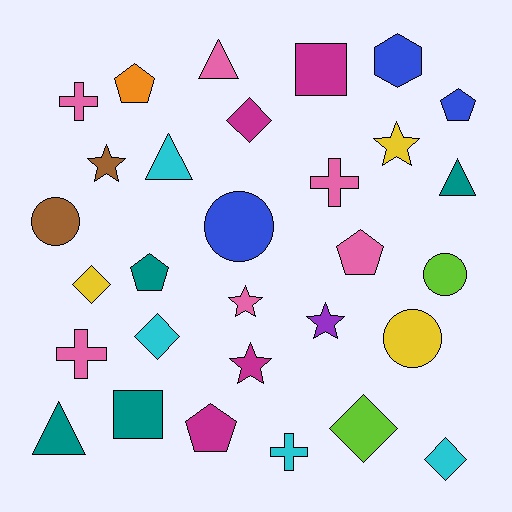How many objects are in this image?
There are 30 objects.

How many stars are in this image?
There are 5 stars.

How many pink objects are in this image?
There are 6 pink objects.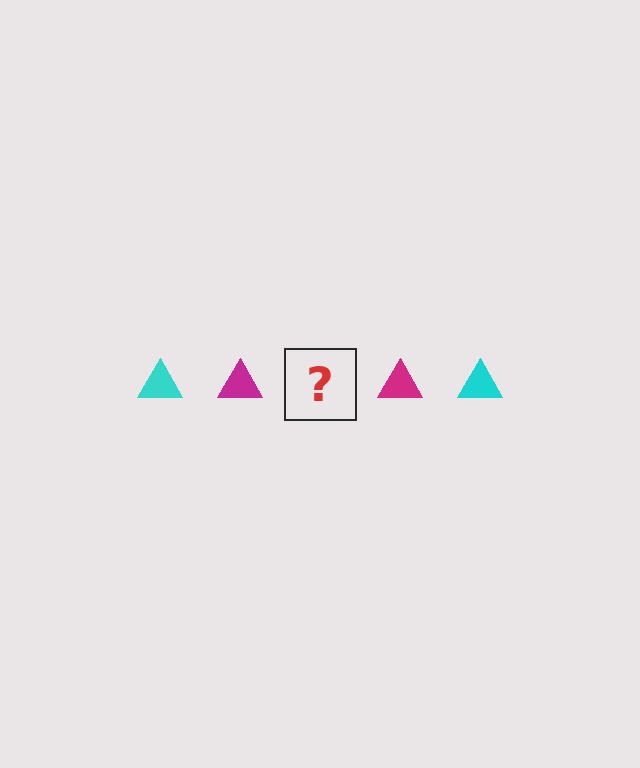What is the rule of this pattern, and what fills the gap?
The rule is that the pattern cycles through cyan, magenta triangles. The gap should be filled with a cyan triangle.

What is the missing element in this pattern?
The missing element is a cyan triangle.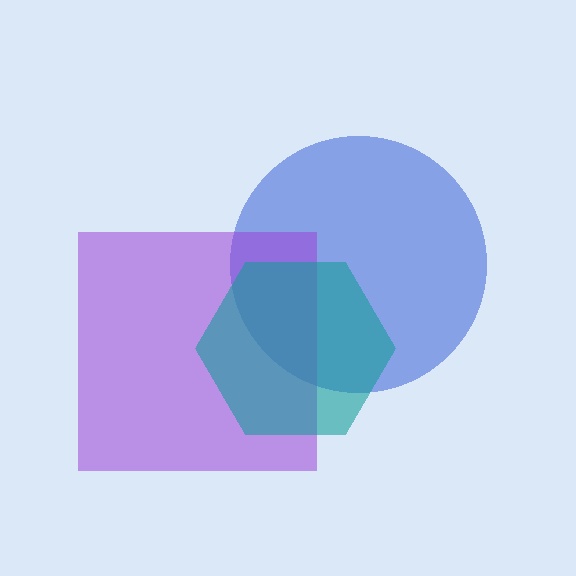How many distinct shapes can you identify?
There are 3 distinct shapes: a blue circle, a purple square, a teal hexagon.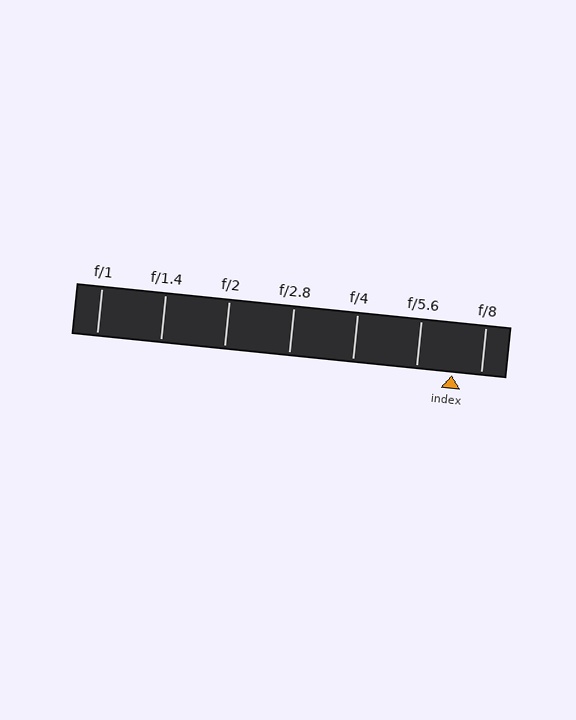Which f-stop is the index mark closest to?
The index mark is closest to f/8.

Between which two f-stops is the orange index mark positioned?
The index mark is between f/5.6 and f/8.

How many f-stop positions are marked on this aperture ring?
There are 7 f-stop positions marked.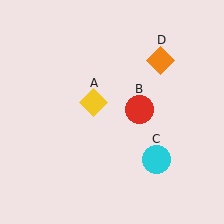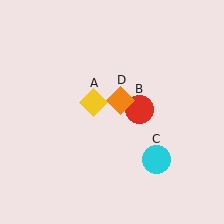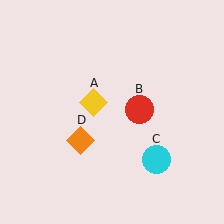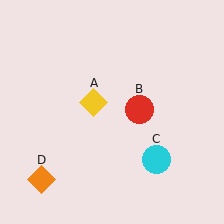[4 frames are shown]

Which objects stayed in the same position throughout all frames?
Yellow diamond (object A) and red circle (object B) and cyan circle (object C) remained stationary.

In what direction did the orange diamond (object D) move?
The orange diamond (object D) moved down and to the left.